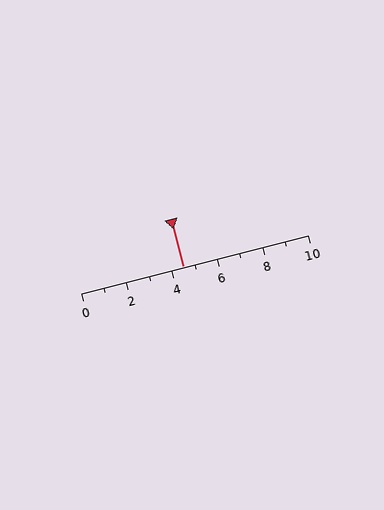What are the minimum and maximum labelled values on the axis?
The axis runs from 0 to 10.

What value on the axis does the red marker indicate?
The marker indicates approximately 4.5.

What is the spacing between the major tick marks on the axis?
The major ticks are spaced 2 apart.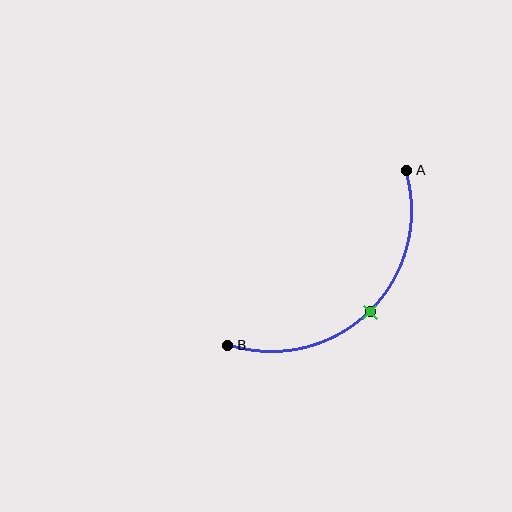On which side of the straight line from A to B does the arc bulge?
The arc bulges below and to the right of the straight line connecting A and B.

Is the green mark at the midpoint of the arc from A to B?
Yes. The green mark lies on the arc at equal arc-length from both A and B — it is the arc midpoint.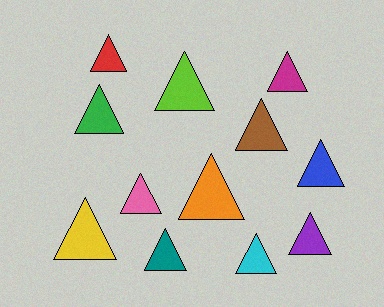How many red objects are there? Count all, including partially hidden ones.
There is 1 red object.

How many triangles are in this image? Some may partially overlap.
There are 12 triangles.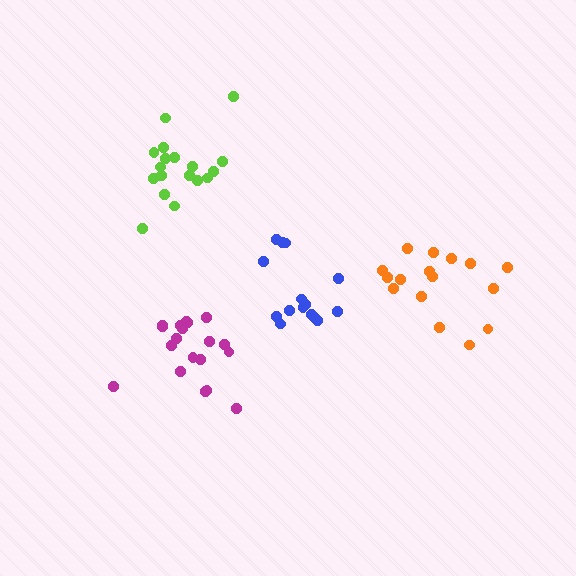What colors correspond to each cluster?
The clusters are colored: blue, magenta, lime, orange.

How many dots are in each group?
Group 1: 15 dots, Group 2: 19 dots, Group 3: 18 dots, Group 4: 16 dots (68 total).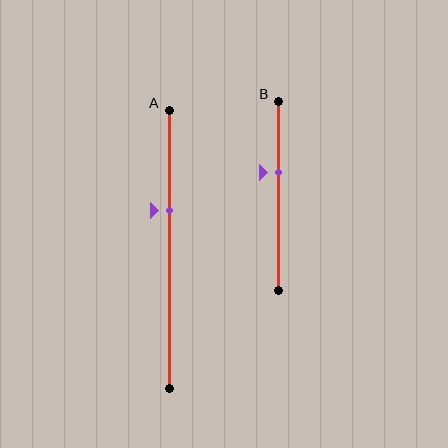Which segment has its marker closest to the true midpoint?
Segment B has its marker closest to the true midpoint.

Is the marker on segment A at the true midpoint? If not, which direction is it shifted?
No, the marker on segment A is shifted upward by about 14% of the segment length.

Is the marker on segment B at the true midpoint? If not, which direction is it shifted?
No, the marker on segment B is shifted upward by about 12% of the segment length.